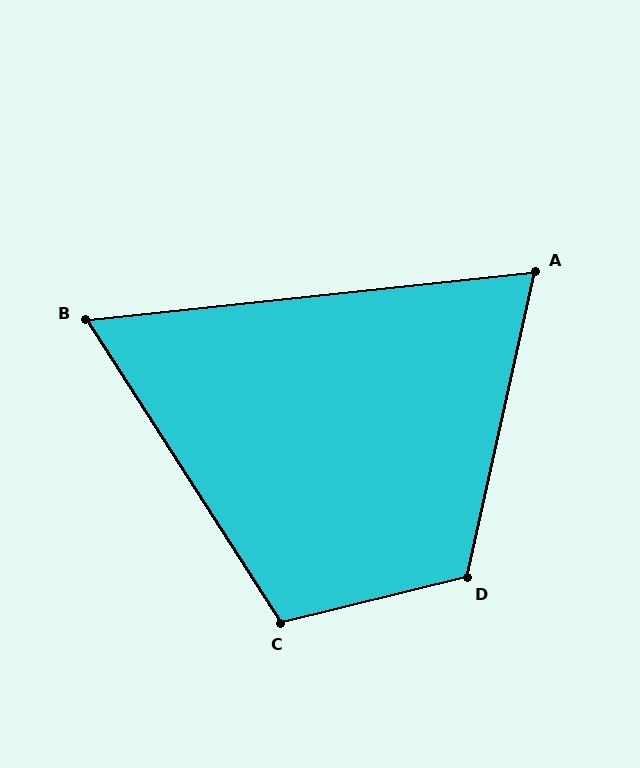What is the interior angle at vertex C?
Approximately 109 degrees (obtuse).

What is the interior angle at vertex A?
Approximately 71 degrees (acute).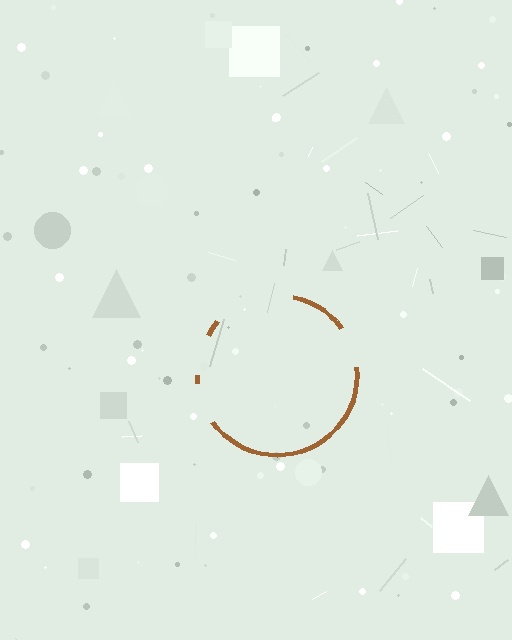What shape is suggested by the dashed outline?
The dashed outline suggests a circle.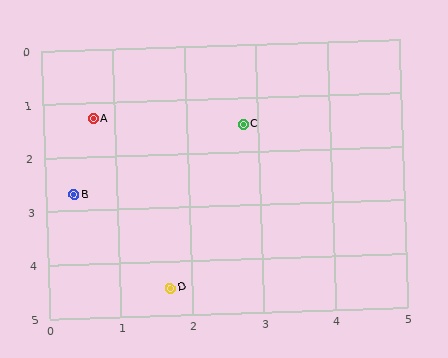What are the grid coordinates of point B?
Point B is at approximately (0.4, 2.7).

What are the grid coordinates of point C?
Point C is at approximately (2.8, 1.5).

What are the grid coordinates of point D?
Point D is at approximately (1.7, 4.5).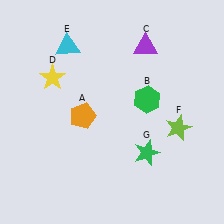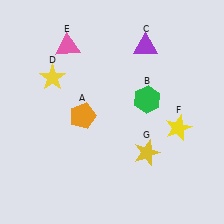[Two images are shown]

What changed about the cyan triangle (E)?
In Image 1, E is cyan. In Image 2, it changed to pink.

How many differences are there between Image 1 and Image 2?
There are 3 differences between the two images.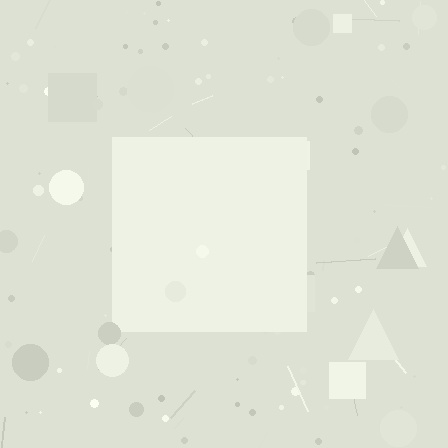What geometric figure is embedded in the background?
A square is embedded in the background.